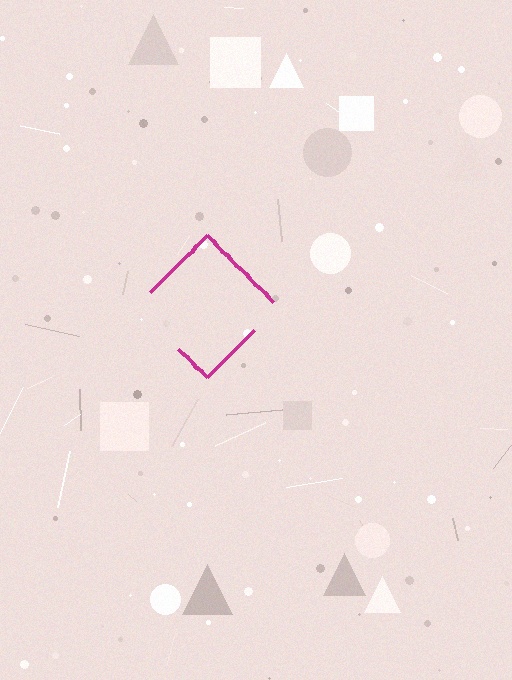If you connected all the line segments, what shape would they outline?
They would outline a diamond.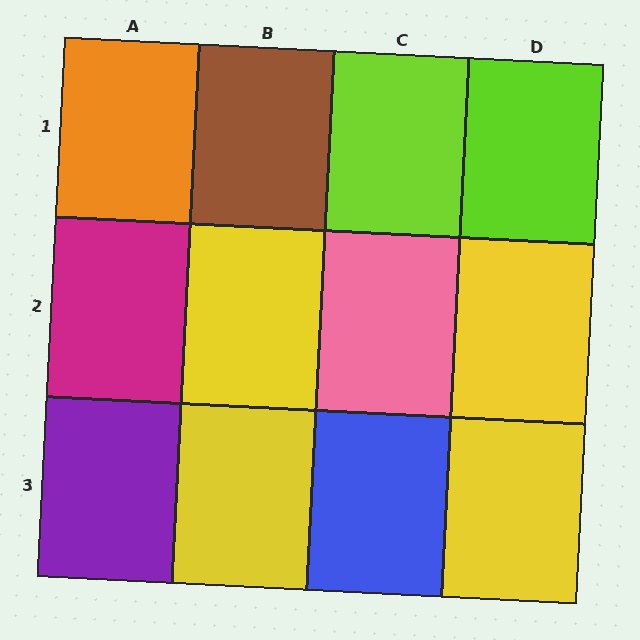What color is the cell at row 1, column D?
Lime.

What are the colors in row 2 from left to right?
Magenta, yellow, pink, yellow.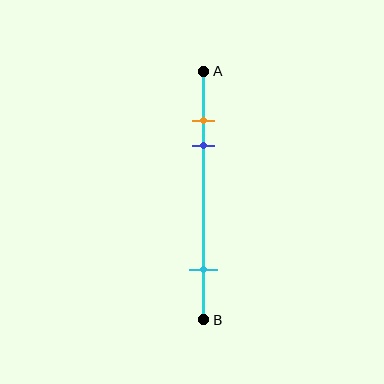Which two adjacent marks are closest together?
The orange and blue marks are the closest adjacent pair.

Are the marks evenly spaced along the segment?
No, the marks are not evenly spaced.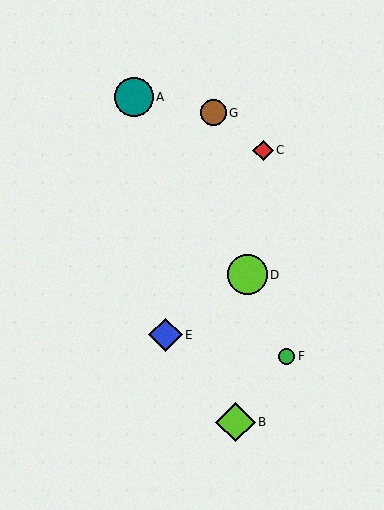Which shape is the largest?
The lime circle (labeled D) is the largest.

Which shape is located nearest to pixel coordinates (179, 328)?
The blue diamond (labeled E) at (165, 335) is nearest to that location.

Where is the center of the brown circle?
The center of the brown circle is at (213, 113).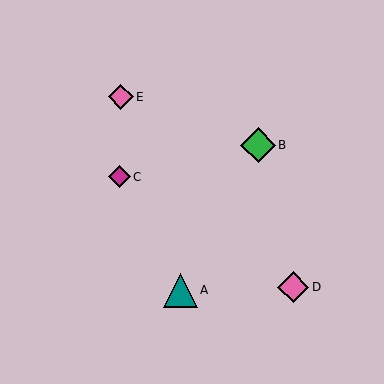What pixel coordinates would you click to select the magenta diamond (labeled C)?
Click at (119, 177) to select the magenta diamond C.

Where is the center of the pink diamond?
The center of the pink diamond is at (121, 97).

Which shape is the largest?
The green diamond (labeled B) is the largest.